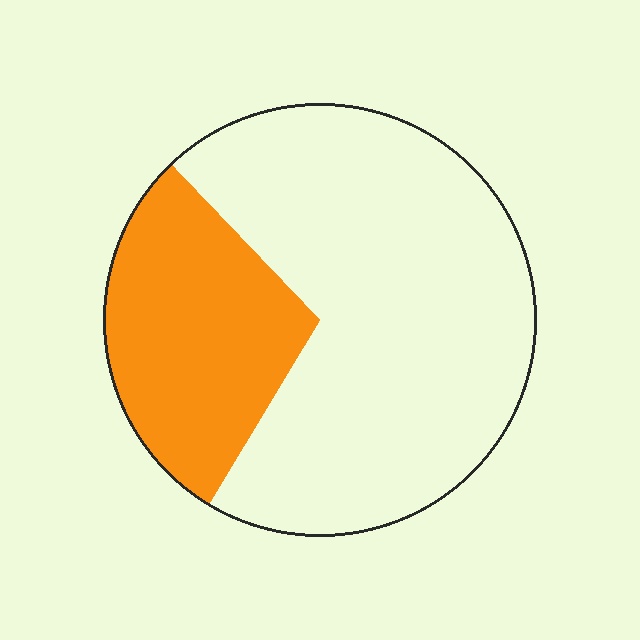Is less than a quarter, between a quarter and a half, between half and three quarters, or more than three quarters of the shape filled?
Between a quarter and a half.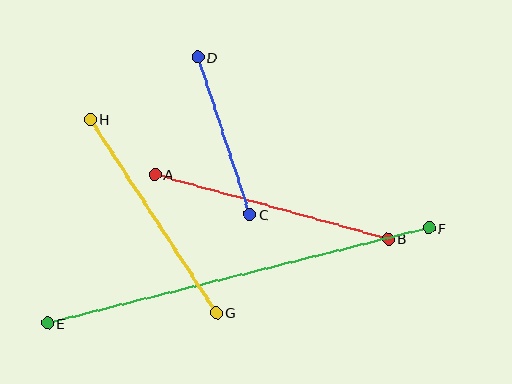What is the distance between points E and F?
The distance is approximately 393 pixels.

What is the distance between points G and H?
The distance is approximately 231 pixels.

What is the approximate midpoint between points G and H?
The midpoint is at approximately (153, 216) pixels.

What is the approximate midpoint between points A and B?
The midpoint is at approximately (272, 207) pixels.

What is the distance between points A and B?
The distance is approximately 242 pixels.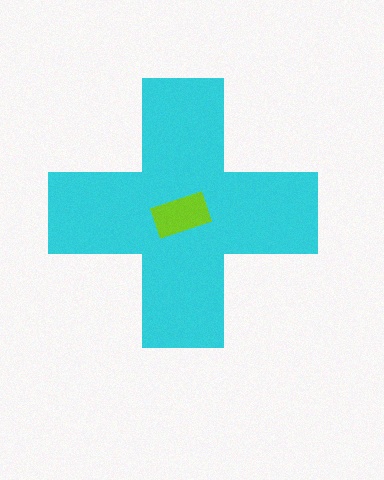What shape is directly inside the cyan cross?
The lime rectangle.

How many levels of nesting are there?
2.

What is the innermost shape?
The lime rectangle.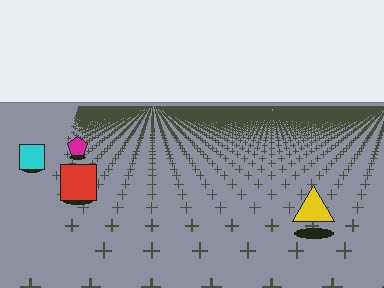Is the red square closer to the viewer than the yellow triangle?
No. The yellow triangle is closer — you can tell from the texture gradient: the ground texture is coarser near it.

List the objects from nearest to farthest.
From nearest to farthest: the yellow triangle, the red square, the cyan square, the magenta pentagon.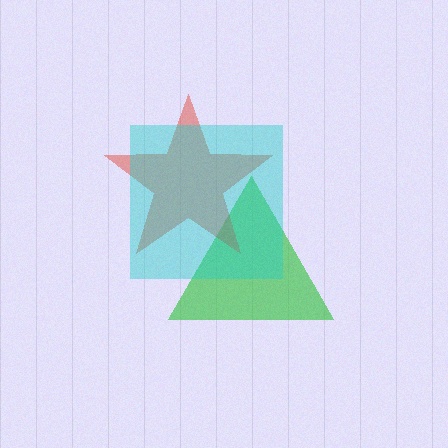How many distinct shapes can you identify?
There are 3 distinct shapes: a green triangle, a red star, a cyan square.